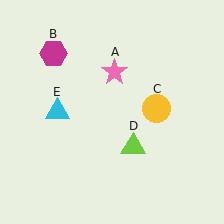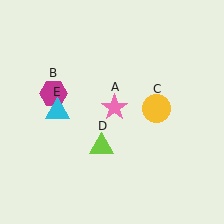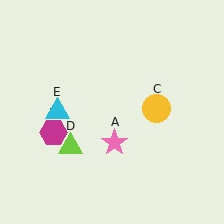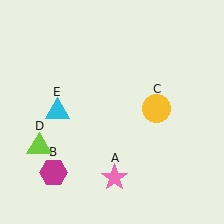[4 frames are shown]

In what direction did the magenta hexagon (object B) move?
The magenta hexagon (object B) moved down.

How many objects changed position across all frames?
3 objects changed position: pink star (object A), magenta hexagon (object B), lime triangle (object D).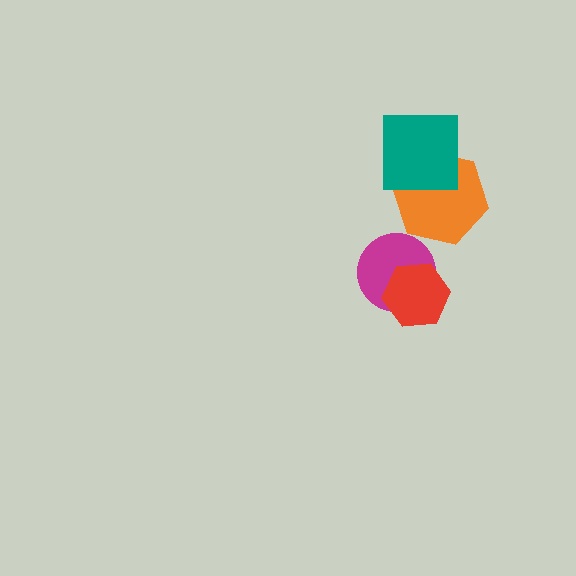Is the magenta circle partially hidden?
Yes, it is partially covered by another shape.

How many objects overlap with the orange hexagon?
1 object overlaps with the orange hexagon.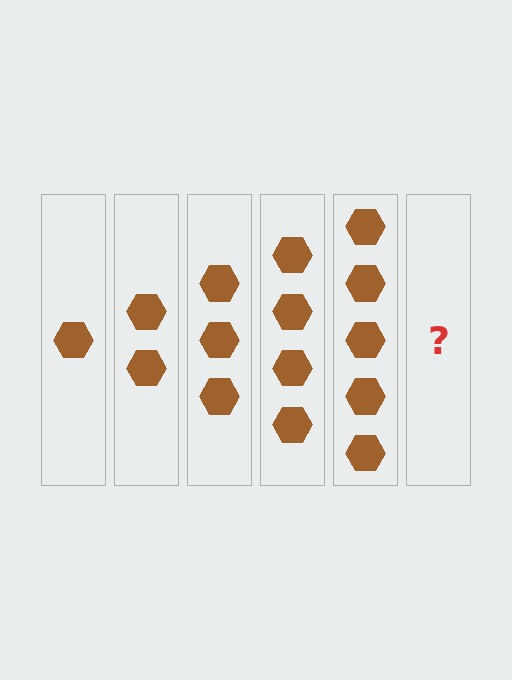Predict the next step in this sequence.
The next step is 6 hexagons.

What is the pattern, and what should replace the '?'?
The pattern is that each step adds one more hexagon. The '?' should be 6 hexagons.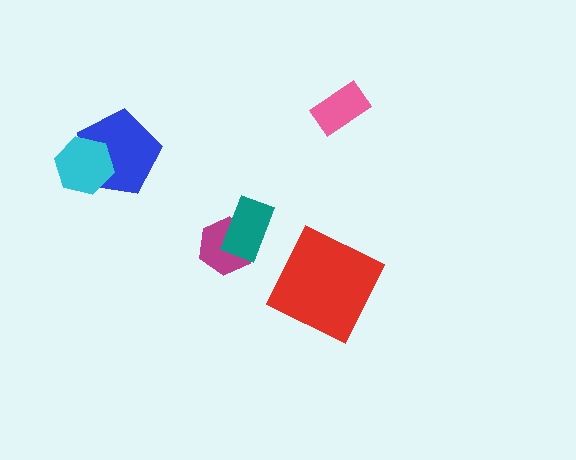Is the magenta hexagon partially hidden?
Yes, it is partially covered by another shape.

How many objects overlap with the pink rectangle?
0 objects overlap with the pink rectangle.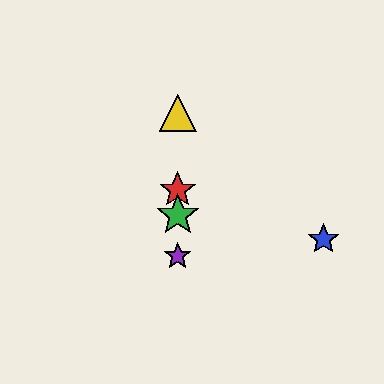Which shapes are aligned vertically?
The red star, the green star, the yellow triangle, the purple star are aligned vertically.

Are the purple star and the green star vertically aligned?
Yes, both are at x≈178.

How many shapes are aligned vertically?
4 shapes (the red star, the green star, the yellow triangle, the purple star) are aligned vertically.